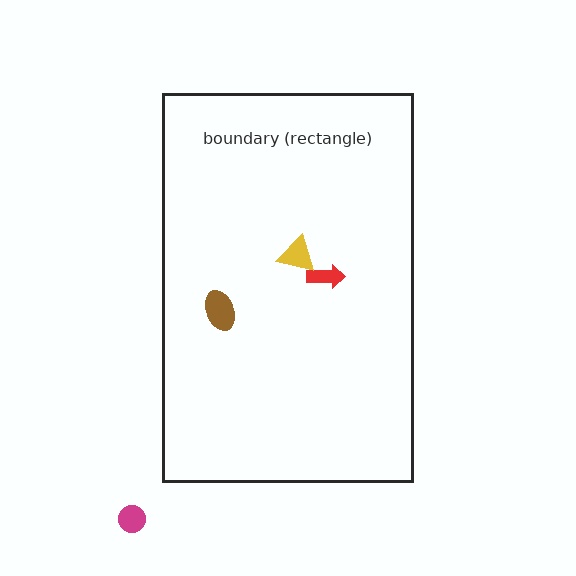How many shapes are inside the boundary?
3 inside, 1 outside.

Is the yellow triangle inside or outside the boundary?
Inside.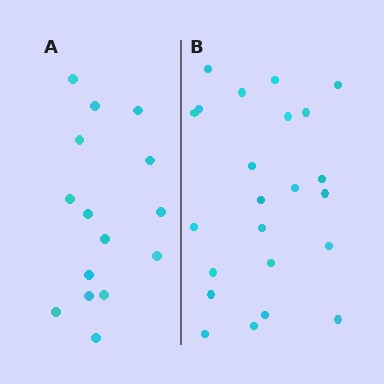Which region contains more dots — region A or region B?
Region B (the right region) has more dots.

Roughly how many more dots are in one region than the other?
Region B has roughly 8 or so more dots than region A.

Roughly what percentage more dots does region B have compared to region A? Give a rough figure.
About 55% more.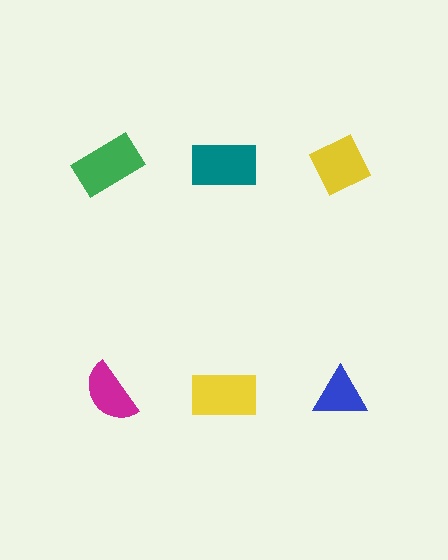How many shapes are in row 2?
3 shapes.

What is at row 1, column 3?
A yellow diamond.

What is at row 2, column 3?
A blue triangle.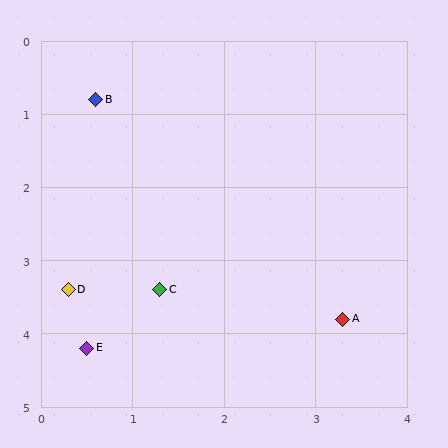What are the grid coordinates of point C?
Point C is at approximately (1.3, 3.4).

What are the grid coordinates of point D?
Point D is at approximately (0.3, 3.4).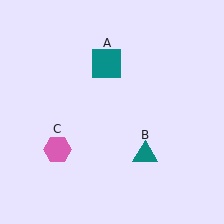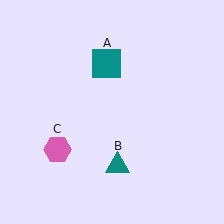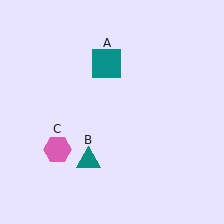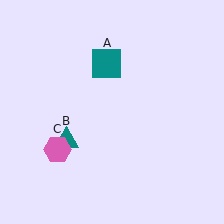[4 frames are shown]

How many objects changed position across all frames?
1 object changed position: teal triangle (object B).